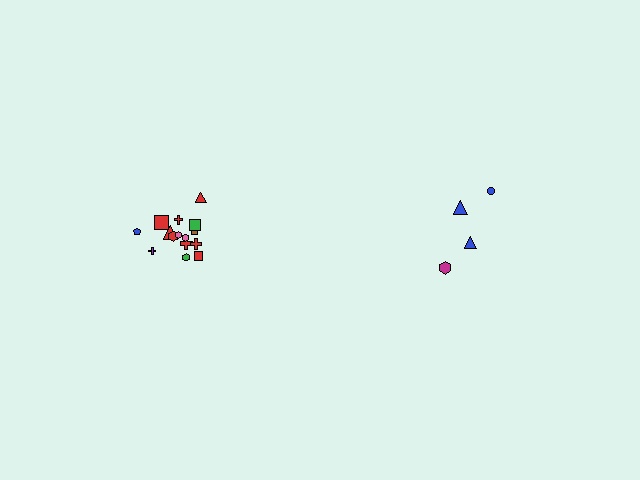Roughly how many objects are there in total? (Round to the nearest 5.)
Roughly 20 objects in total.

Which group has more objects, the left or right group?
The left group.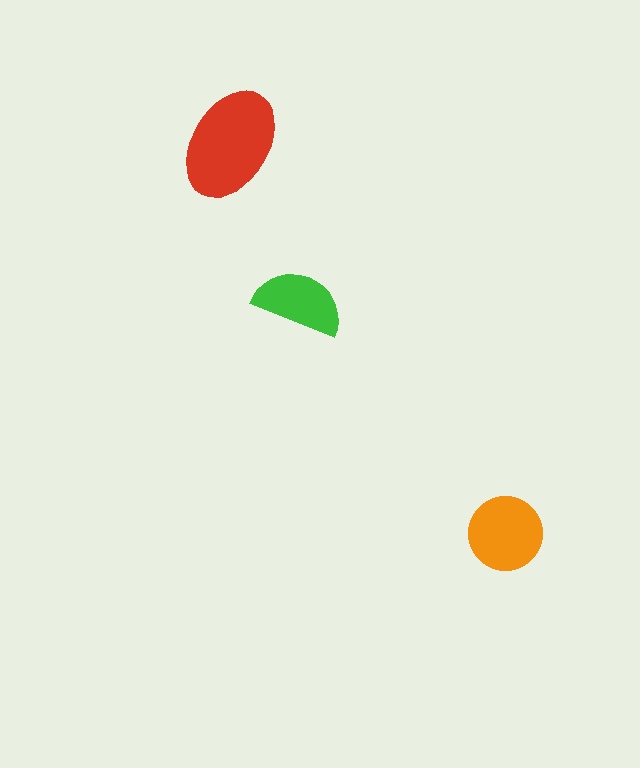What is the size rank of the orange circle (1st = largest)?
2nd.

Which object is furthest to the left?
The red ellipse is leftmost.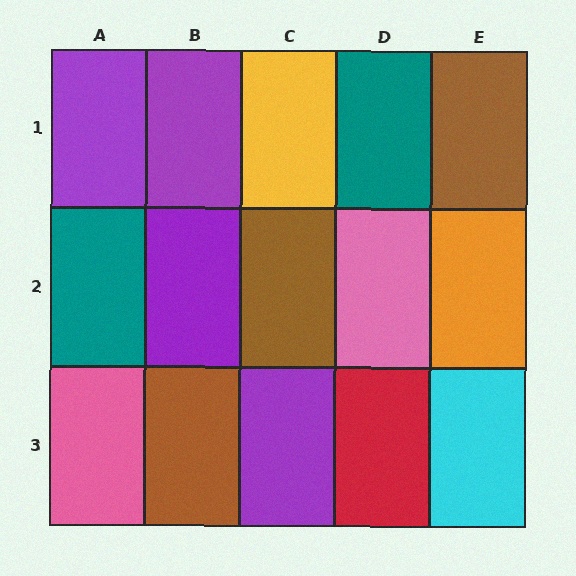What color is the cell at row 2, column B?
Purple.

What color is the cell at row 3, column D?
Red.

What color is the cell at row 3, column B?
Brown.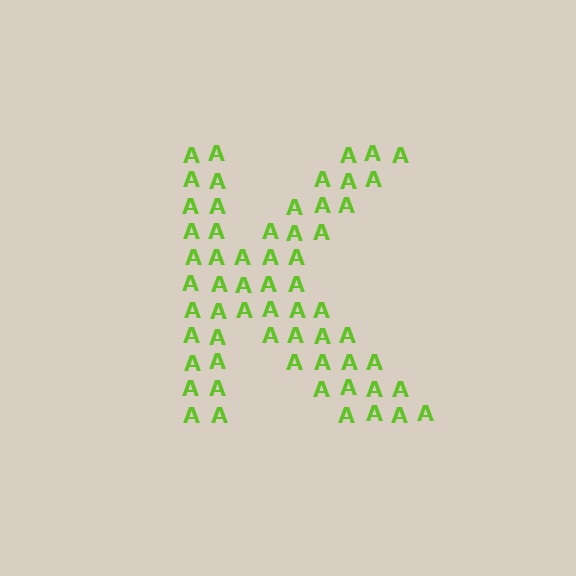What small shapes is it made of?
It is made of small letter A's.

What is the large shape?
The large shape is the letter K.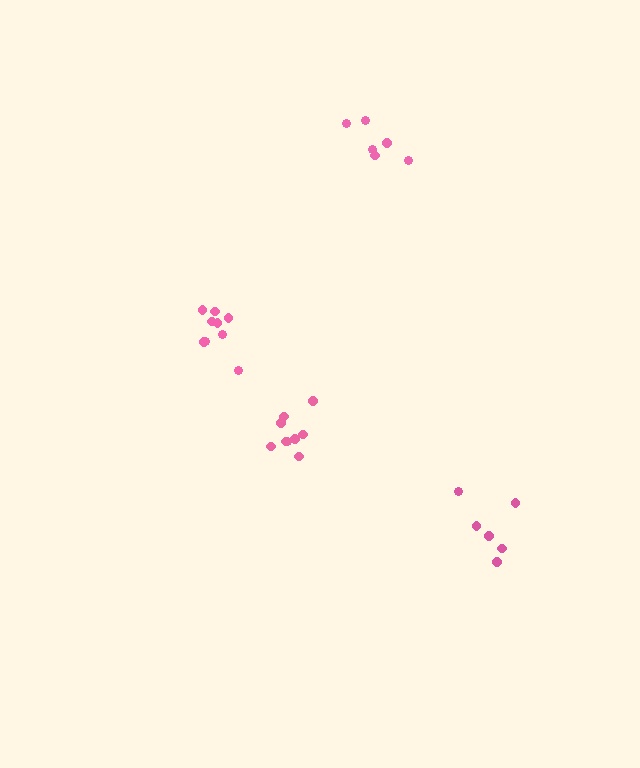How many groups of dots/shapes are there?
There are 4 groups.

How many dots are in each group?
Group 1: 9 dots, Group 2: 6 dots, Group 3: 6 dots, Group 4: 9 dots (30 total).